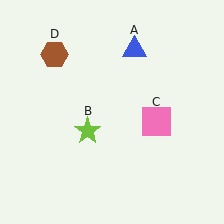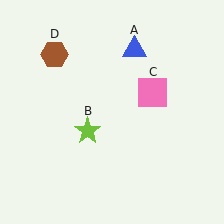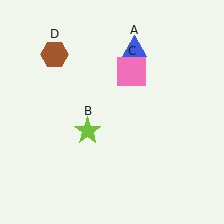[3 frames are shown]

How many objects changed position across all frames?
1 object changed position: pink square (object C).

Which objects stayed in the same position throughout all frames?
Blue triangle (object A) and lime star (object B) and brown hexagon (object D) remained stationary.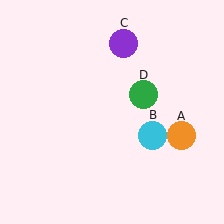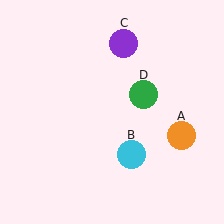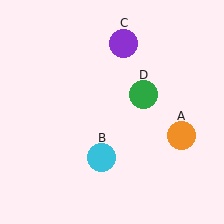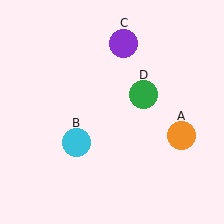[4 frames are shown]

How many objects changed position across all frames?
1 object changed position: cyan circle (object B).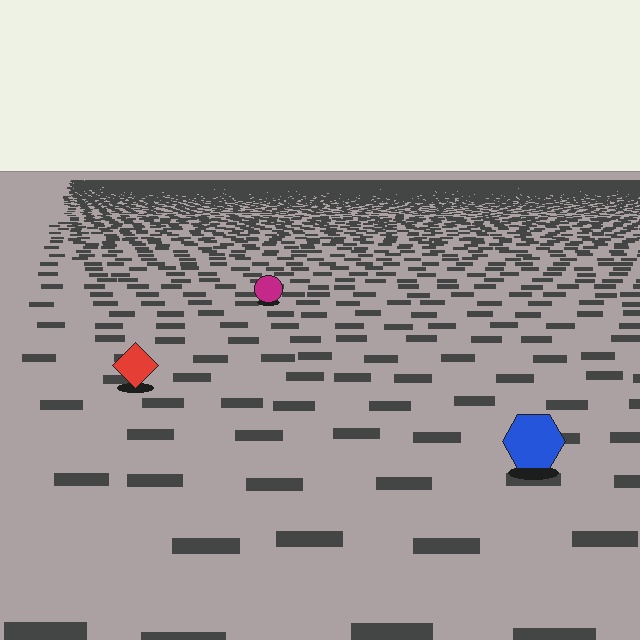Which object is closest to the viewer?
The blue hexagon is closest. The texture marks near it are larger and more spread out.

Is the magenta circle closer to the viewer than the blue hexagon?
No. The blue hexagon is closer — you can tell from the texture gradient: the ground texture is coarser near it.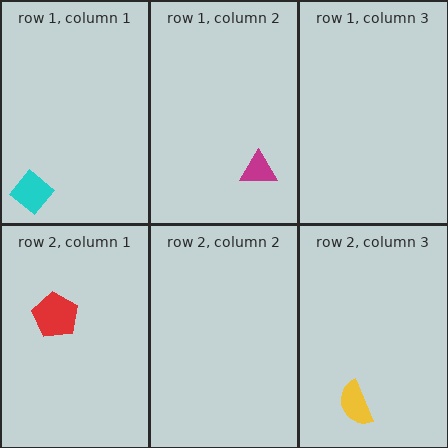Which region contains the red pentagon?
The row 2, column 1 region.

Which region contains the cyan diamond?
The row 1, column 1 region.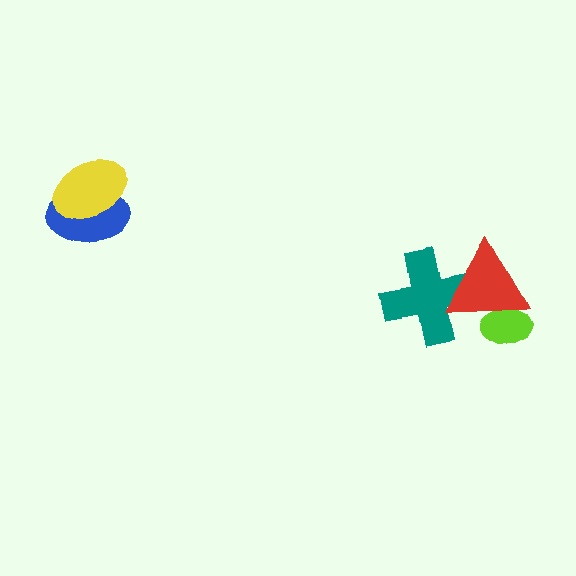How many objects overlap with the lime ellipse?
1 object overlaps with the lime ellipse.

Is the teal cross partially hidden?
Yes, it is partially covered by another shape.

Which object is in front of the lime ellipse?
The red triangle is in front of the lime ellipse.